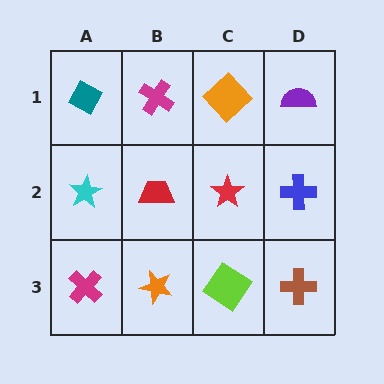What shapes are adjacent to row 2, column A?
A teal diamond (row 1, column A), a magenta cross (row 3, column A), a red trapezoid (row 2, column B).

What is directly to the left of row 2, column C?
A red trapezoid.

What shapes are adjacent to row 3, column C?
A red star (row 2, column C), an orange star (row 3, column B), a brown cross (row 3, column D).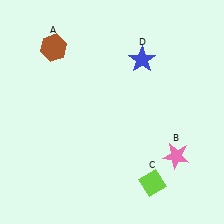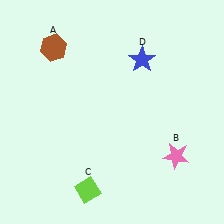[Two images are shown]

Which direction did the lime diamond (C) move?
The lime diamond (C) moved left.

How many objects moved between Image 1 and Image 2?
1 object moved between the two images.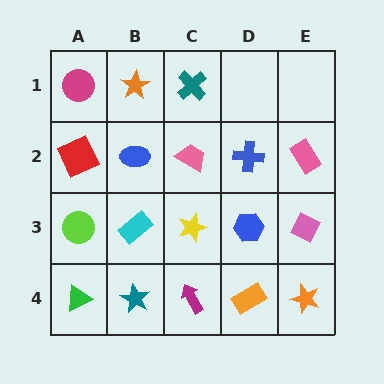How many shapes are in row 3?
5 shapes.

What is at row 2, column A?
A red square.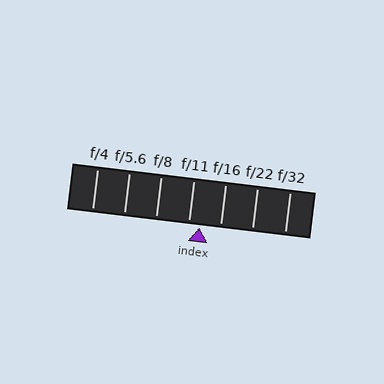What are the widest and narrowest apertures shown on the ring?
The widest aperture shown is f/4 and the narrowest is f/32.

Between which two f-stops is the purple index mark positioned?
The index mark is between f/11 and f/16.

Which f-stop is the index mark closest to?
The index mark is closest to f/11.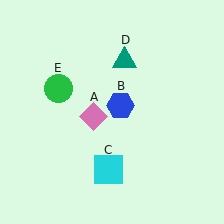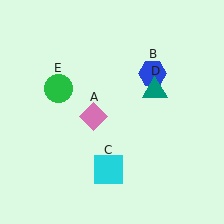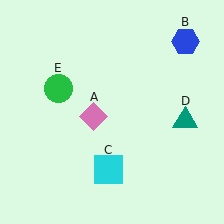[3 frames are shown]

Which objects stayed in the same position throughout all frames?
Pink diamond (object A) and cyan square (object C) and green circle (object E) remained stationary.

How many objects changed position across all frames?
2 objects changed position: blue hexagon (object B), teal triangle (object D).